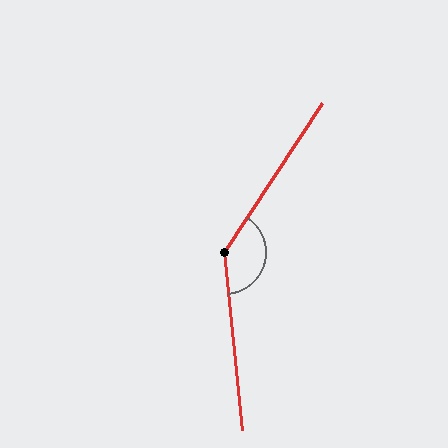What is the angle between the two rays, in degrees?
Approximately 141 degrees.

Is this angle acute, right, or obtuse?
It is obtuse.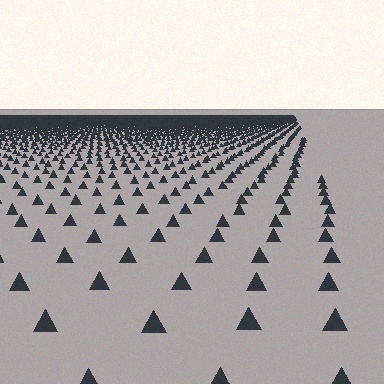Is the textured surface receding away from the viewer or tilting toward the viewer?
The surface is receding away from the viewer. Texture elements get smaller and denser toward the top.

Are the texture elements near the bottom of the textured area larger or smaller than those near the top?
Larger. Near the bottom, elements are closer to the viewer and appear at a bigger on-screen size.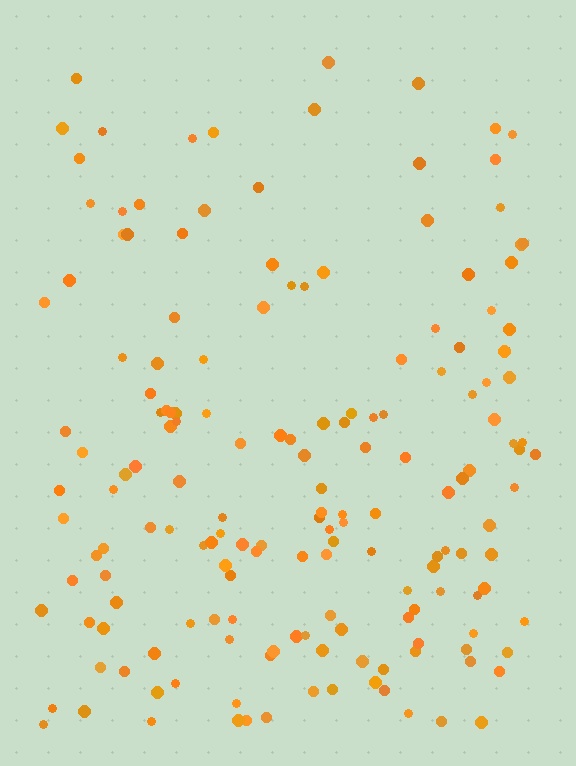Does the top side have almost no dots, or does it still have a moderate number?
Still a moderate number, just noticeably fewer than the bottom.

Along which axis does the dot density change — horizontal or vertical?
Vertical.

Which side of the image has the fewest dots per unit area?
The top.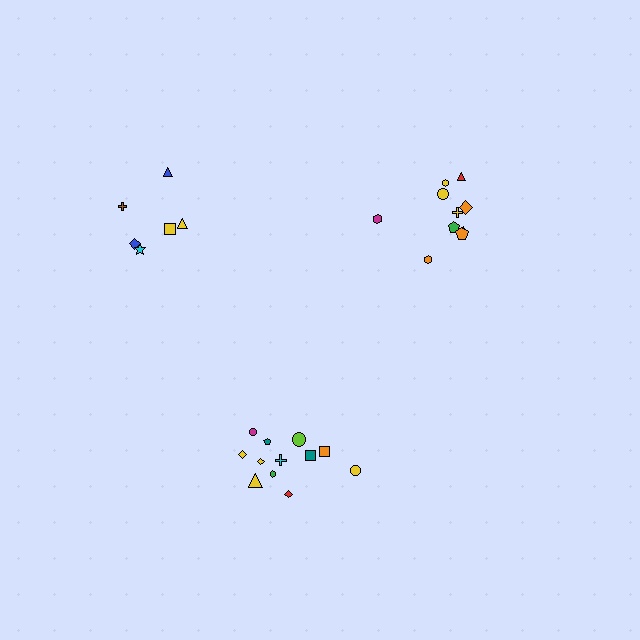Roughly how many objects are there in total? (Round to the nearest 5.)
Roughly 30 objects in total.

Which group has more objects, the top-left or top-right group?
The top-right group.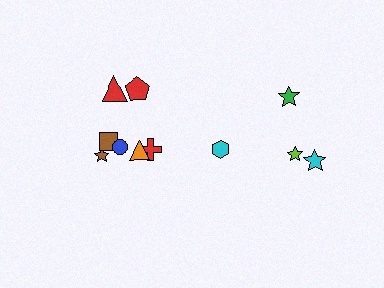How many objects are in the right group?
There are 4 objects.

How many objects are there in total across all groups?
There are 11 objects.